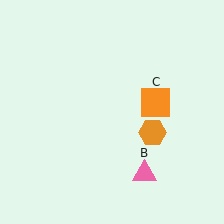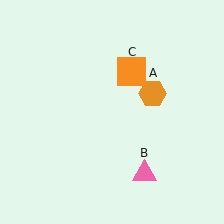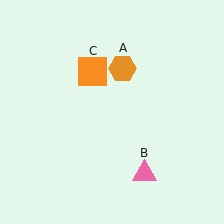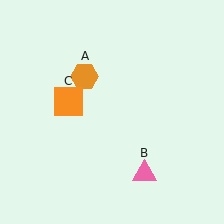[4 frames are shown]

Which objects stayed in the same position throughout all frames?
Pink triangle (object B) remained stationary.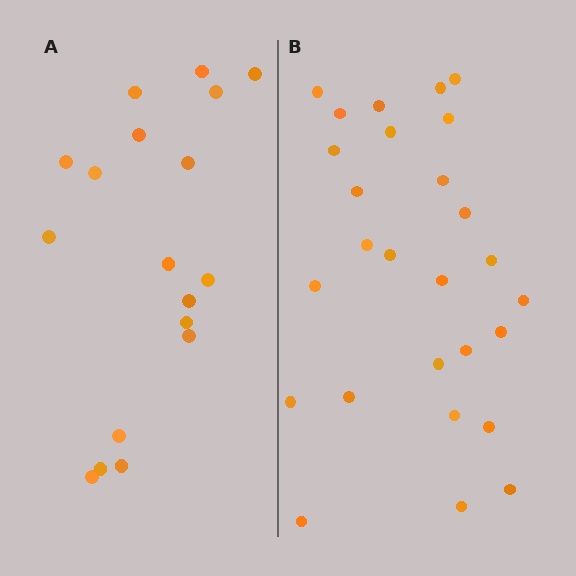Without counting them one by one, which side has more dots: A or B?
Region B (the right region) has more dots.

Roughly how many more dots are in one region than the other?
Region B has roughly 8 or so more dots than region A.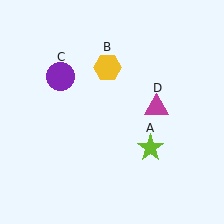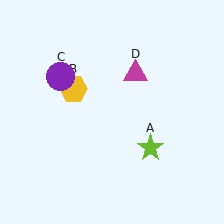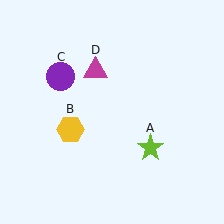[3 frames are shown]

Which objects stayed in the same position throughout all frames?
Lime star (object A) and purple circle (object C) remained stationary.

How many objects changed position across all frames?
2 objects changed position: yellow hexagon (object B), magenta triangle (object D).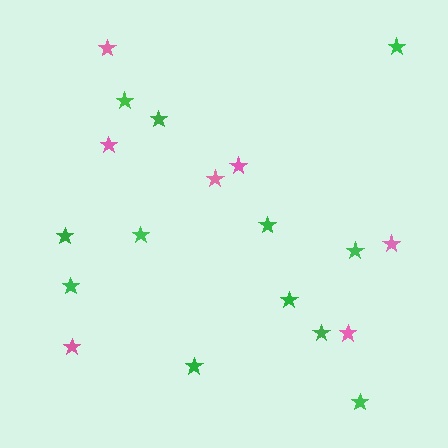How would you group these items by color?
There are 2 groups: one group of green stars (12) and one group of pink stars (7).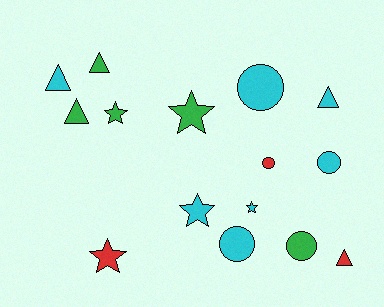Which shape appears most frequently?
Triangle, with 5 objects.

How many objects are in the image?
There are 15 objects.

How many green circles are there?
There is 1 green circle.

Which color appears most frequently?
Cyan, with 7 objects.